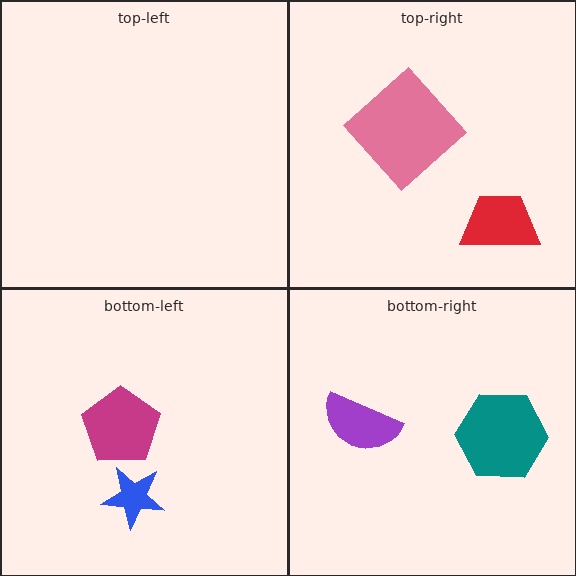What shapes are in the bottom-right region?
The teal hexagon, the purple semicircle.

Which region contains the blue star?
The bottom-left region.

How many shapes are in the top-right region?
2.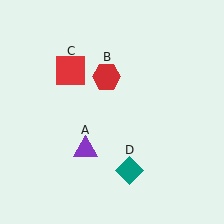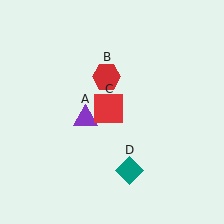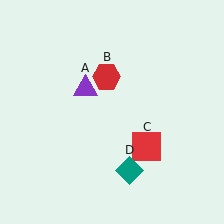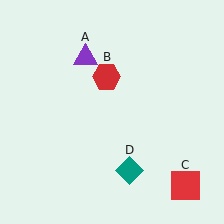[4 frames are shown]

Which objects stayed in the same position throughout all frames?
Red hexagon (object B) and teal diamond (object D) remained stationary.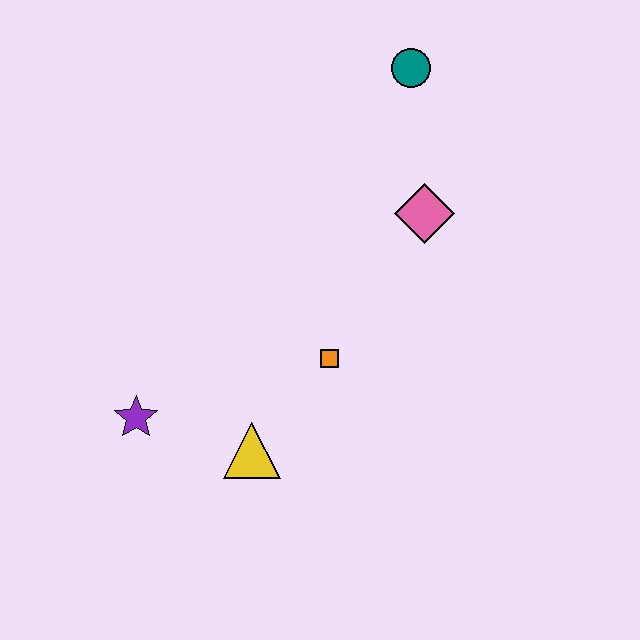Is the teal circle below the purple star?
No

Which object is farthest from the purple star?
The teal circle is farthest from the purple star.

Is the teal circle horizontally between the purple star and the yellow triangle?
No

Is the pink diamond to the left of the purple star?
No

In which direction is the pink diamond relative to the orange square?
The pink diamond is above the orange square.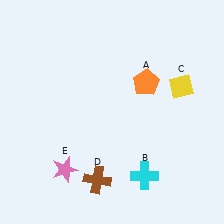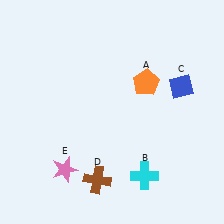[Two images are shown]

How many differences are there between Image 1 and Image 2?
There is 1 difference between the two images.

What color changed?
The diamond (C) changed from yellow in Image 1 to blue in Image 2.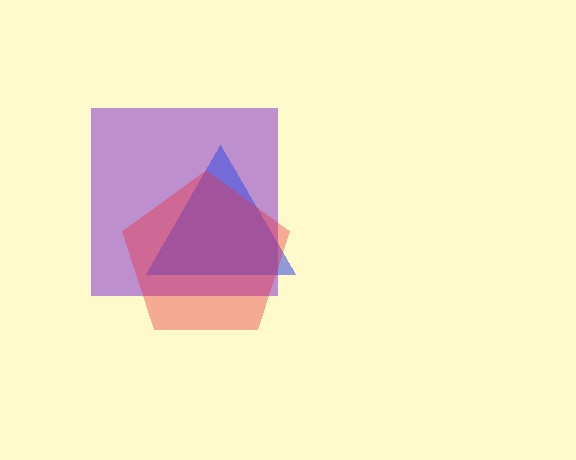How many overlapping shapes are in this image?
There are 3 overlapping shapes in the image.